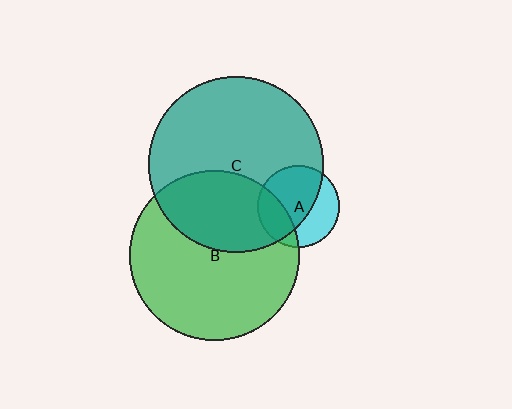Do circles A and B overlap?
Yes.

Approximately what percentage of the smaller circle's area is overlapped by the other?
Approximately 30%.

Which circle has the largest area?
Circle C (teal).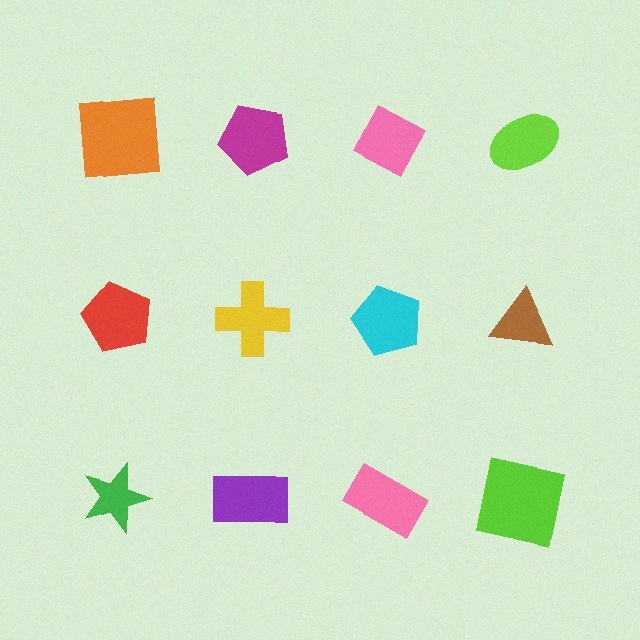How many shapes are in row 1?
4 shapes.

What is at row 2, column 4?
A brown triangle.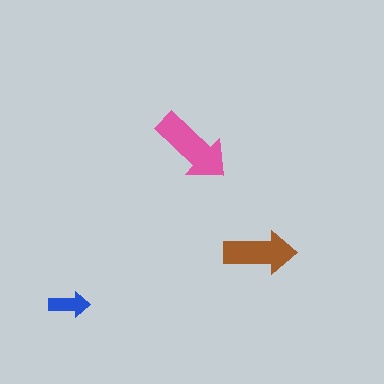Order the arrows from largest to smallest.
the pink one, the brown one, the blue one.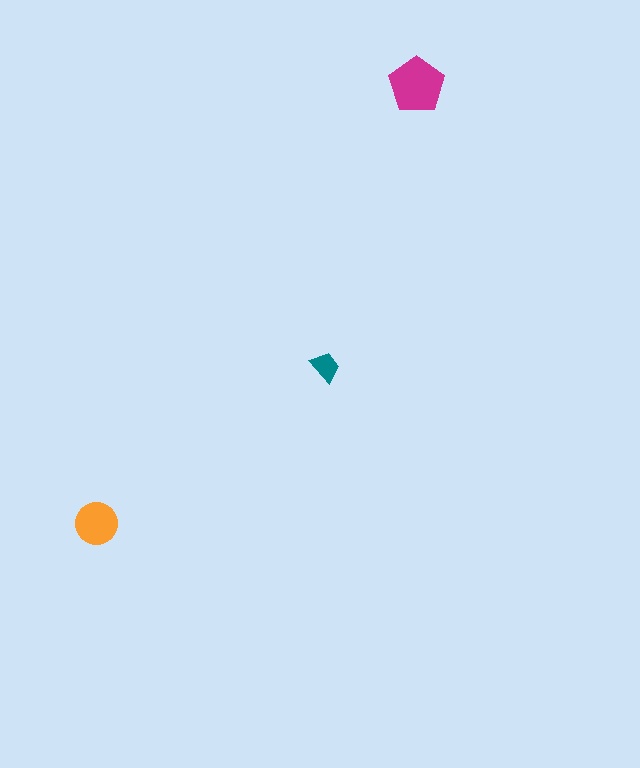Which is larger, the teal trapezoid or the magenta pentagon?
The magenta pentagon.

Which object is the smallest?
The teal trapezoid.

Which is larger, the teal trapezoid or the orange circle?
The orange circle.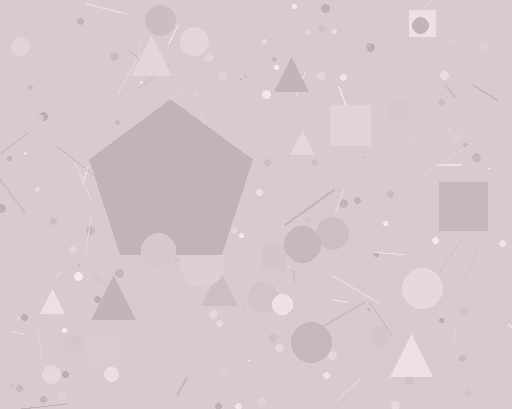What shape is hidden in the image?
A pentagon is hidden in the image.